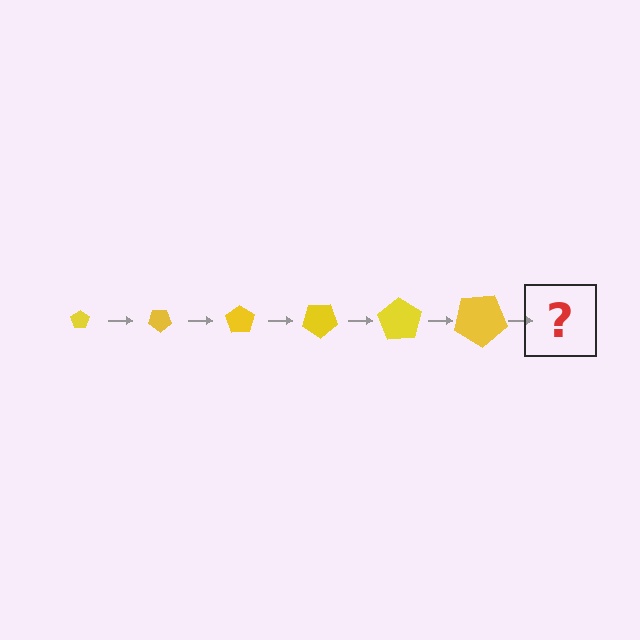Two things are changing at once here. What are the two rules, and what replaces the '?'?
The two rules are that the pentagon grows larger each step and it rotates 35 degrees each step. The '?' should be a pentagon, larger than the previous one and rotated 210 degrees from the start.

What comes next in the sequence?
The next element should be a pentagon, larger than the previous one and rotated 210 degrees from the start.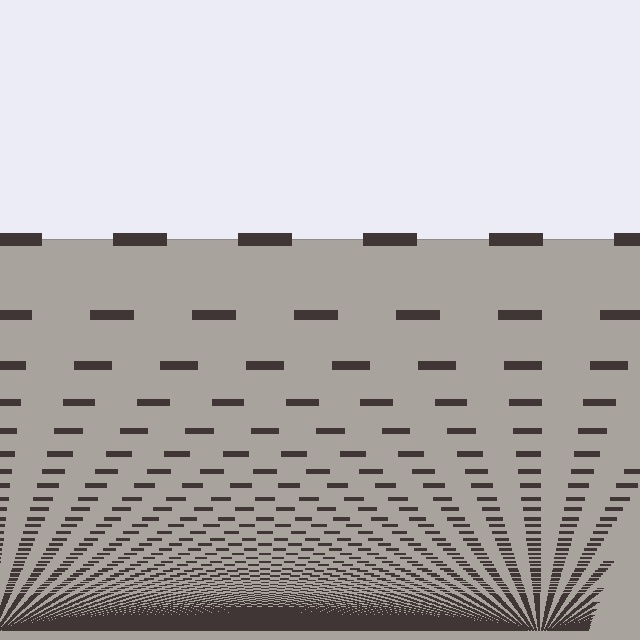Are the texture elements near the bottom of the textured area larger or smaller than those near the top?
Smaller. The gradient is inverted — elements near the bottom are smaller and denser.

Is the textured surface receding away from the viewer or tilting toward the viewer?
The surface appears to tilt toward the viewer. Texture elements get larger and sparser toward the top.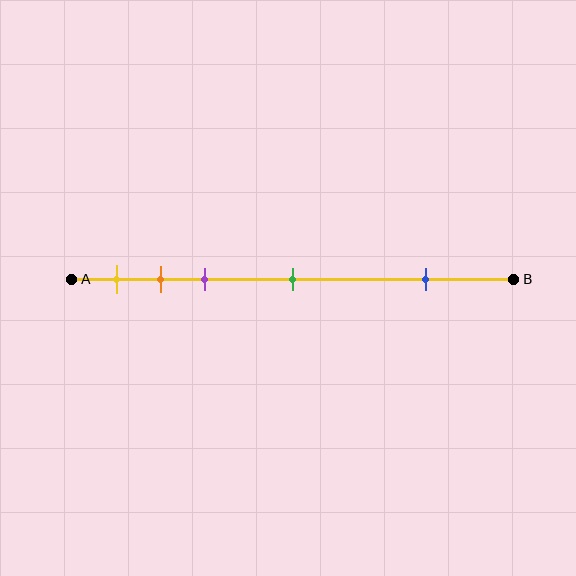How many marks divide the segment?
There are 5 marks dividing the segment.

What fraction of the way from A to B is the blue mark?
The blue mark is approximately 80% (0.8) of the way from A to B.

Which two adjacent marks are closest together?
The orange and purple marks are the closest adjacent pair.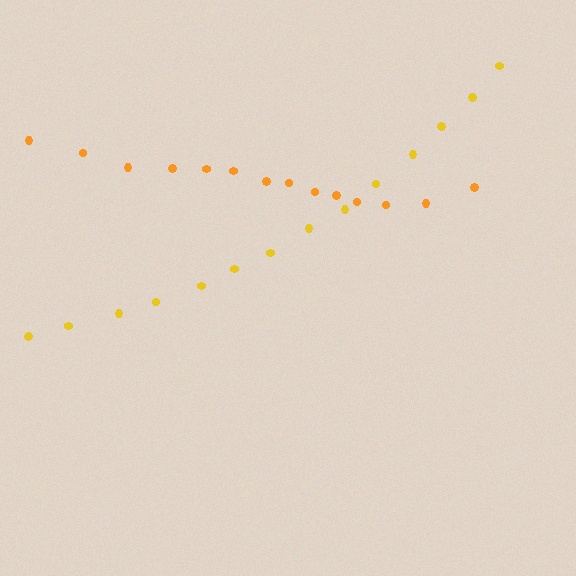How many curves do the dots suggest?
There are 2 distinct paths.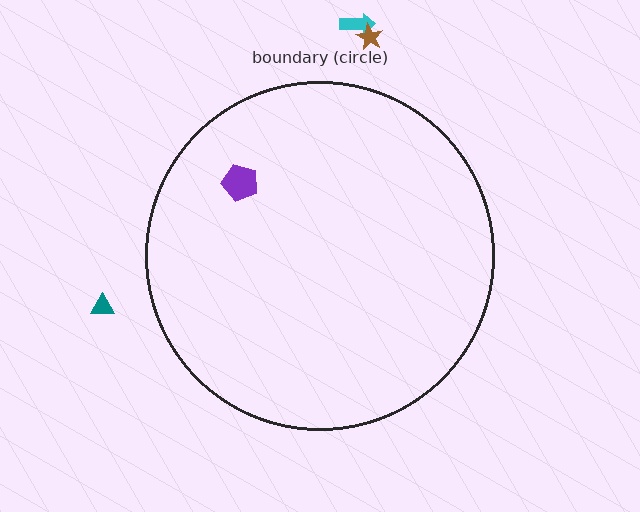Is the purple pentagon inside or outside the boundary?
Inside.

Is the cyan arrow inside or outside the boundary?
Outside.